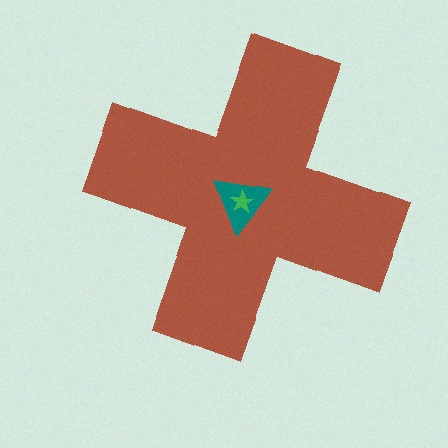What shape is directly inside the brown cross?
The teal triangle.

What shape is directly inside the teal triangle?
The green star.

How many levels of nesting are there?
3.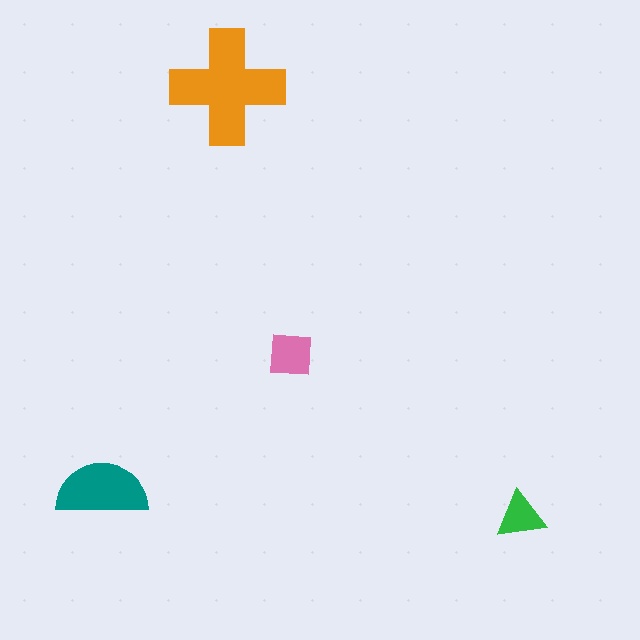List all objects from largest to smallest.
The orange cross, the teal semicircle, the pink square, the green triangle.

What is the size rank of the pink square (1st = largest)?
3rd.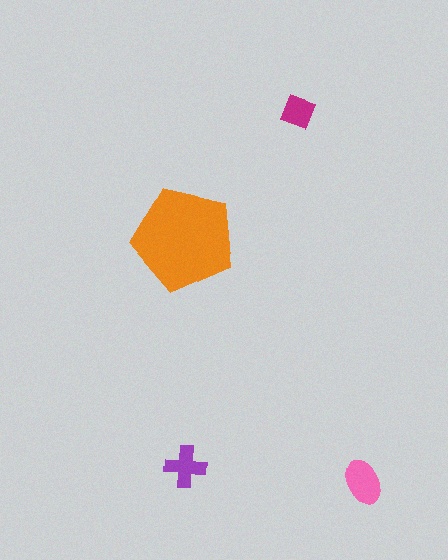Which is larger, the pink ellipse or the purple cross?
The pink ellipse.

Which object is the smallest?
The magenta diamond.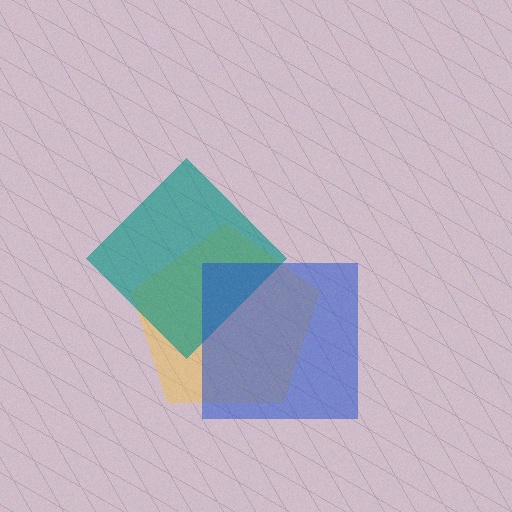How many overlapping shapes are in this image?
There are 3 overlapping shapes in the image.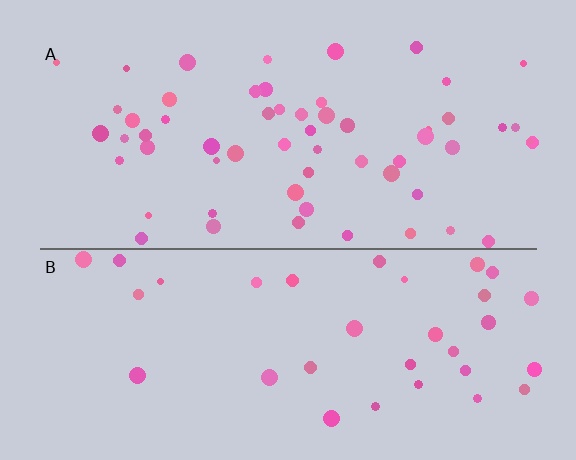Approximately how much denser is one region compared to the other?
Approximately 1.7× — region A over region B.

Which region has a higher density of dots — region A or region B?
A (the top).